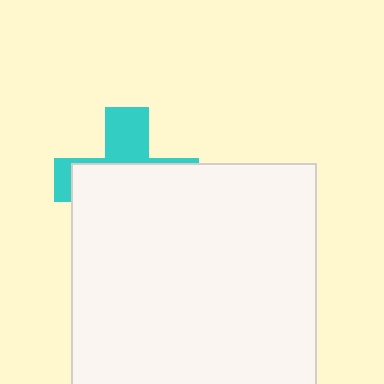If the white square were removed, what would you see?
You would see the complete cyan cross.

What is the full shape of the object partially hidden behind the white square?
The partially hidden object is a cyan cross.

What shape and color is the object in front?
The object in front is a white square.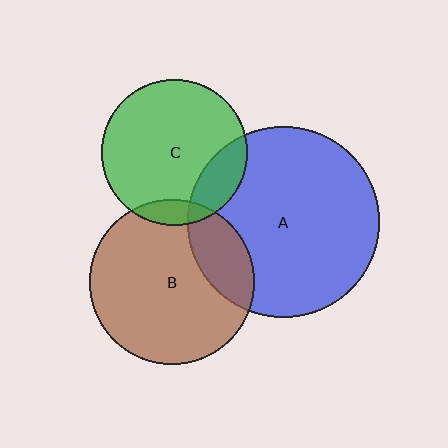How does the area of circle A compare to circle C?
Approximately 1.7 times.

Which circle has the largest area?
Circle A (blue).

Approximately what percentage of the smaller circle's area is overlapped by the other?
Approximately 15%.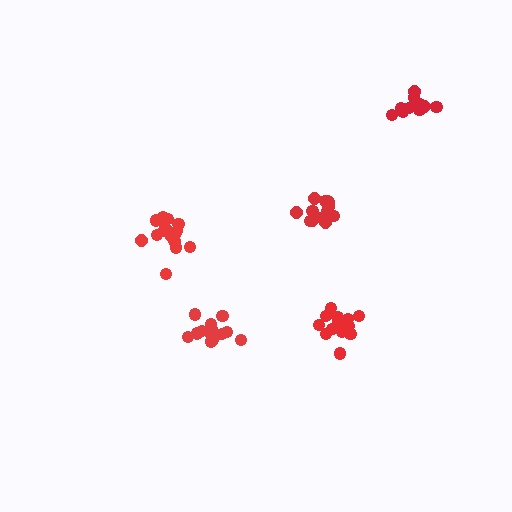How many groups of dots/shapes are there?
There are 5 groups.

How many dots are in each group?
Group 1: 15 dots, Group 2: 15 dots, Group 3: 16 dots, Group 4: 15 dots, Group 5: 13 dots (74 total).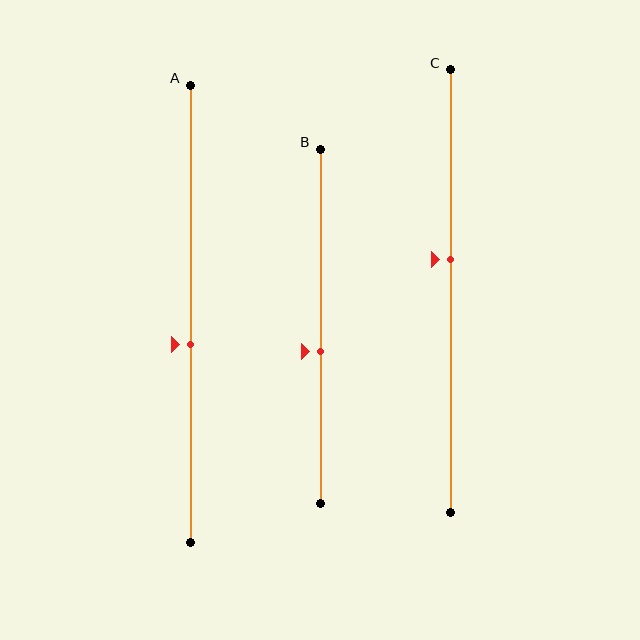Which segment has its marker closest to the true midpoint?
Segment A has its marker closest to the true midpoint.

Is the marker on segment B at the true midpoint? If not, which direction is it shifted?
No, the marker on segment B is shifted downward by about 7% of the segment length.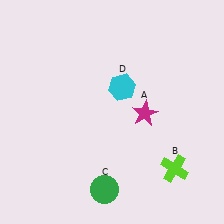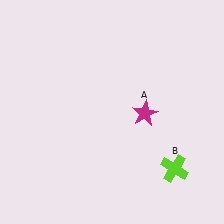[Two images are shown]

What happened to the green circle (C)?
The green circle (C) was removed in Image 2. It was in the bottom-left area of Image 1.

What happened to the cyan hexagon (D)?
The cyan hexagon (D) was removed in Image 2. It was in the top-right area of Image 1.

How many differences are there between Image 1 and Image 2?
There are 2 differences between the two images.